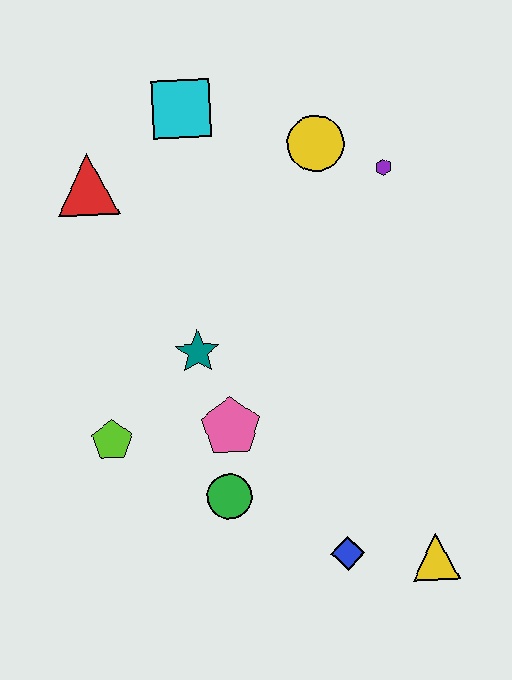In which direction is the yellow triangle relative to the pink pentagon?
The yellow triangle is to the right of the pink pentagon.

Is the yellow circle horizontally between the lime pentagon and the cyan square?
No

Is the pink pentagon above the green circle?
Yes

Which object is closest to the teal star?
The pink pentagon is closest to the teal star.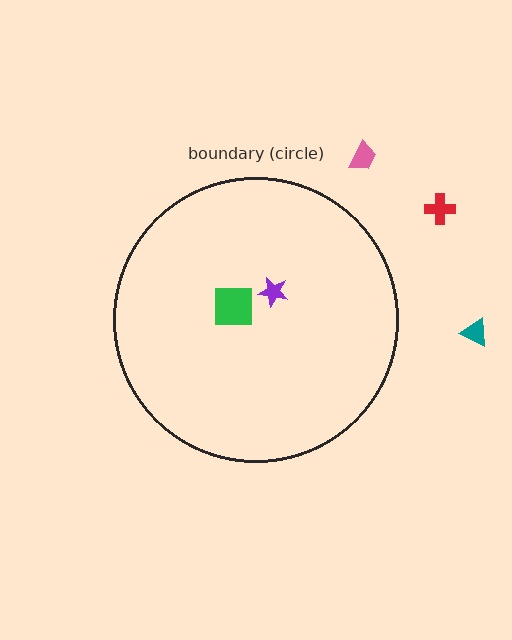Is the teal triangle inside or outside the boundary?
Outside.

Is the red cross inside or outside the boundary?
Outside.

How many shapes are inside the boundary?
2 inside, 3 outside.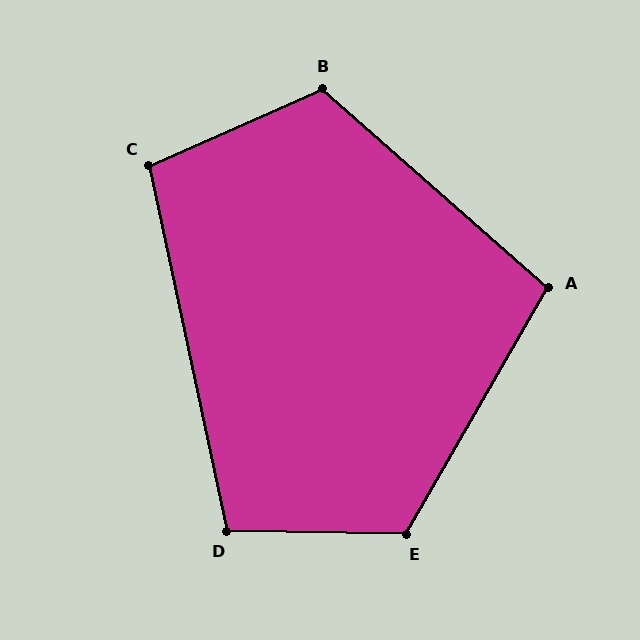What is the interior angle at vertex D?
Approximately 103 degrees (obtuse).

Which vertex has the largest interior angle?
E, at approximately 119 degrees.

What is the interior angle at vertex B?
Approximately 115 degrees (obtuse).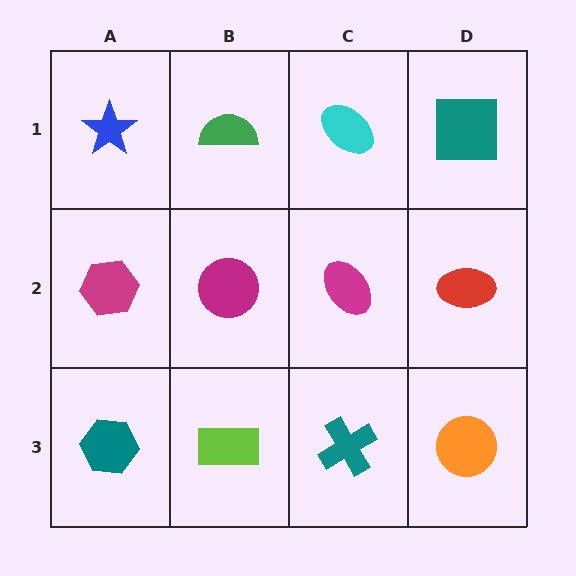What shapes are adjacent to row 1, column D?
A red ellipse (row 2, column D), a cyan ellipse (row 1, column C).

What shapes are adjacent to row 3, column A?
A magenta hexagon (row 2, column A), a lime rectangle (row 3, column B).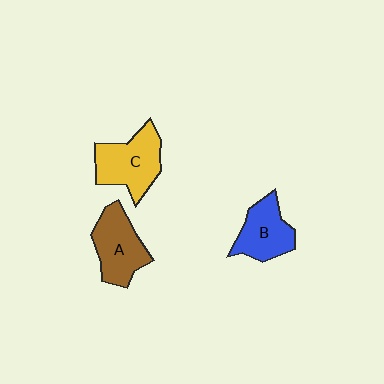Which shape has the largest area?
Shape C (yellow).